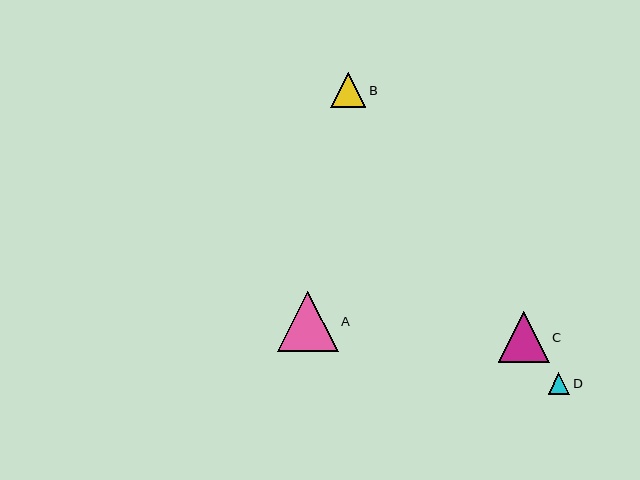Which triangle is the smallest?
Triangle D is the smallest with a size of approximately 21 pixels.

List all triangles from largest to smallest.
From largest to smallest: A, C, B, D.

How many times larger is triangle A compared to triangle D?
Triangle A is approximately 2.9 times the size of triangle D.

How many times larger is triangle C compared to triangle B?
Triangle C is approximately 1.5 times the size of triangle B.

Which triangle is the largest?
Triangle A is the largest with a size of approximately 61 pixels.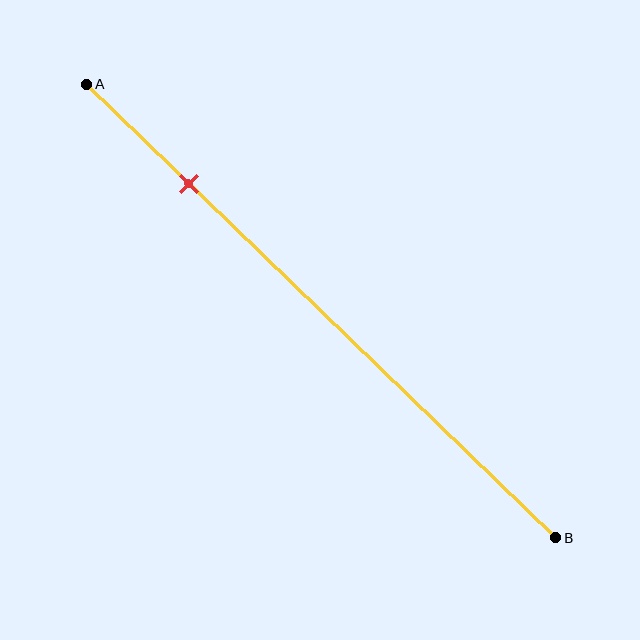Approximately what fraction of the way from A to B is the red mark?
The red mark is approximately 20% of the way from A to B.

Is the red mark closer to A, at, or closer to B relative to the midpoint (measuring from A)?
The red mark is closer to point A than the midpoint of segment AB.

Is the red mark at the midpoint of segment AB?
No, the mark is at about 20% from A, not at the 50% midpoint.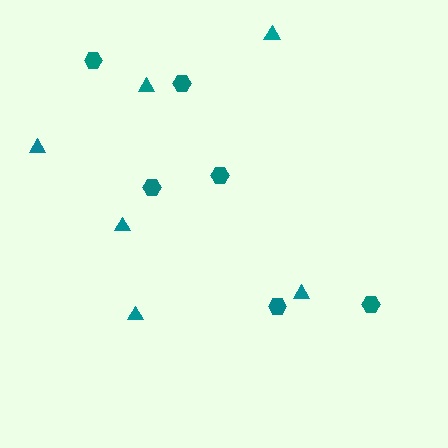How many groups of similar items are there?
There are 2 groups: one group of hexagons (6) and one group of triangles (6).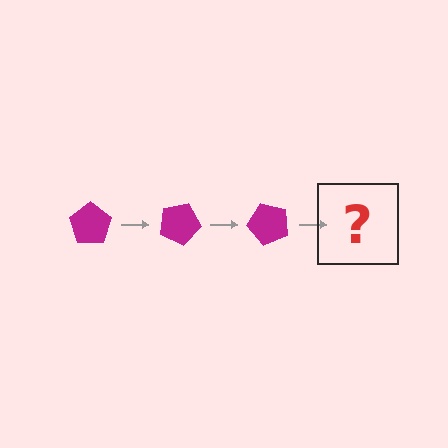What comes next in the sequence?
The next element should be a magenta pentagon rotated 75 degrees.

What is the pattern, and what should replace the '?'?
The pattern is that the pentagon rotates 25 degrees each step. The '?' should be a magenta pentagon rotated 75 degrees.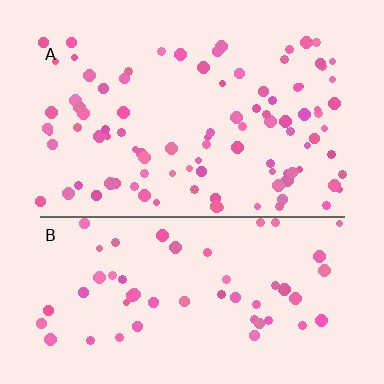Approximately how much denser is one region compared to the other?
Approximately 1.8× — region A over region B.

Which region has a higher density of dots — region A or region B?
A (the top).